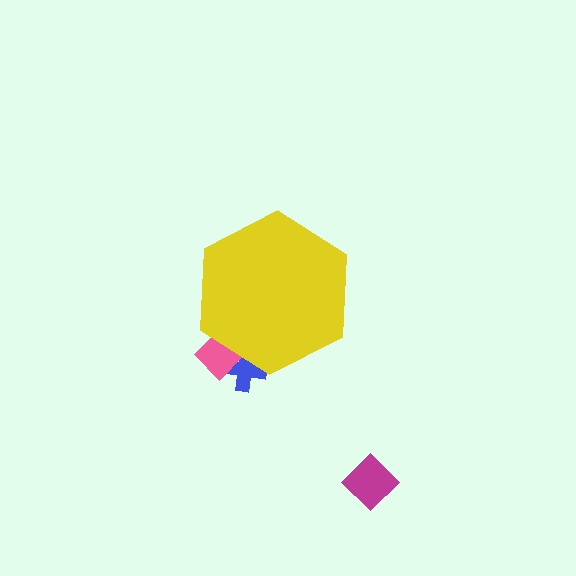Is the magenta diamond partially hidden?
No, the magenta diamond is fully visible.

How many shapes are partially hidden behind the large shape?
2 shapes are partially hidden.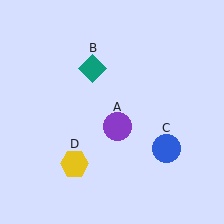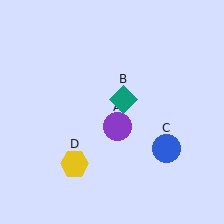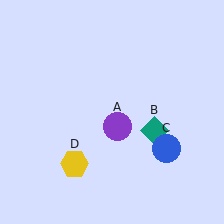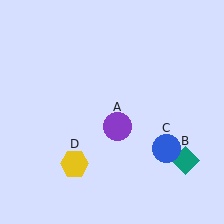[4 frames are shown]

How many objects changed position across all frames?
1 object changed position: teal diamond (object B).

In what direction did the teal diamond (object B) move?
The teal diamond (object B) moved down and to the right.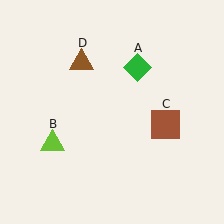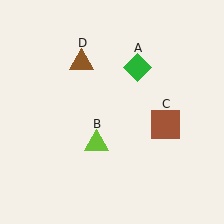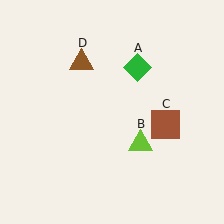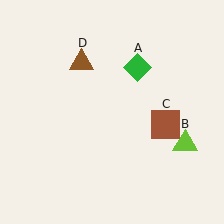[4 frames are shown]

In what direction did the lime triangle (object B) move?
The lime triangle (object B) moved right.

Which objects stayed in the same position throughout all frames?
Green diamond (object A) and brown square (object C) and brown triangle (object D) remained stationary.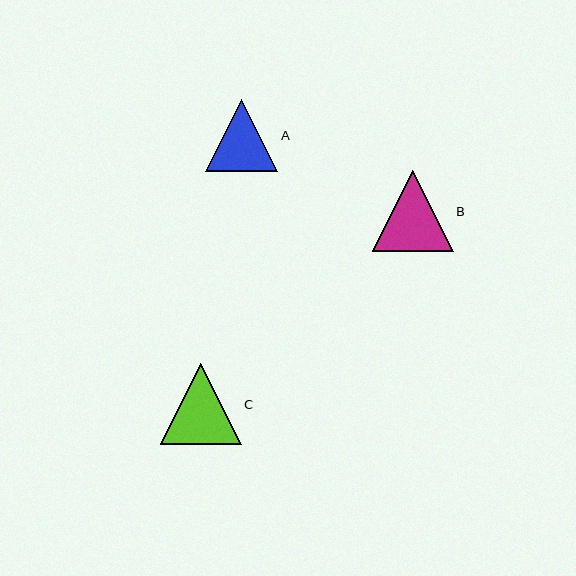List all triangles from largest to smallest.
From largest to smallest: B, C, A.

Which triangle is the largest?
Triangle B is the largest with a size of approximately 81 pixels.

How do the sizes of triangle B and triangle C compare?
Triangle B and triangle C are approximately the same size.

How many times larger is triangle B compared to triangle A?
Triangle B is approximately 1.1 times the size of triangle A.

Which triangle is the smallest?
Triangle A is the smallest with a size of approximately 72 pixels.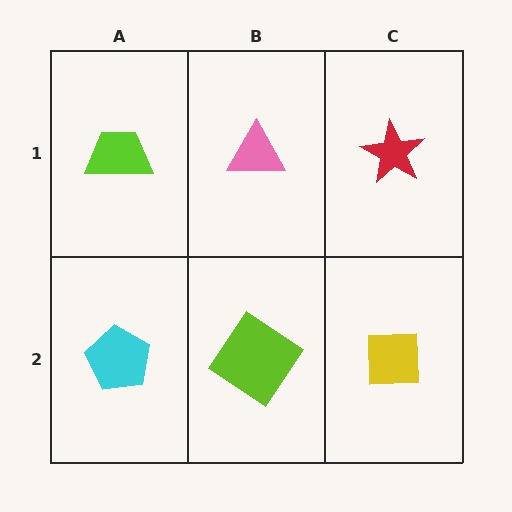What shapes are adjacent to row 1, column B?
A lime diamond (row 2, column B), a lime trapezoid (row 1, column A), a red star (row 1, column C).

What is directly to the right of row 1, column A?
A pink triangle.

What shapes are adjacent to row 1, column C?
A yellow square (row 2, column C), a pink triangle (row 1, column B).